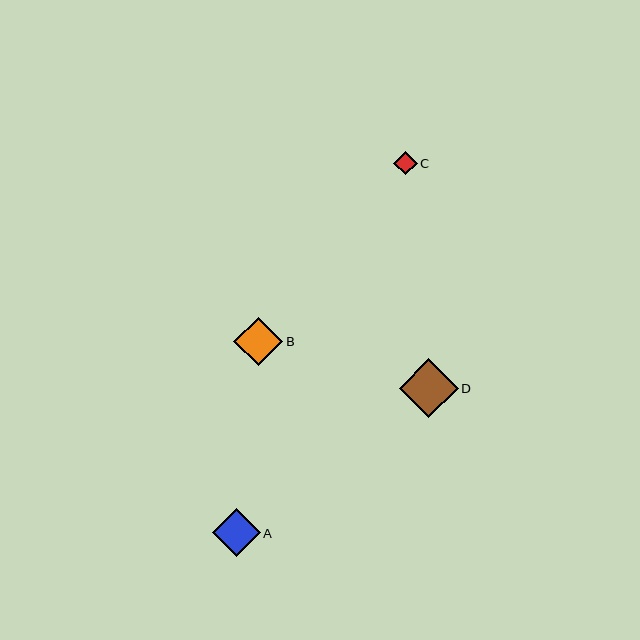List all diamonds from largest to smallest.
From largest to smallest: D, B, A, C.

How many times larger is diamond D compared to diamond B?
Diamond D is approximately 1.2 times the size of diamond B.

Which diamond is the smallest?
Diamond C is the smallest with a size of approximately 23 pixels.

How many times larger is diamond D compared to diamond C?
Diamond D is approximately 2.5 times the size of diamond C.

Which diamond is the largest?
Diamond D is the largest with a size of approximately 59 pixels.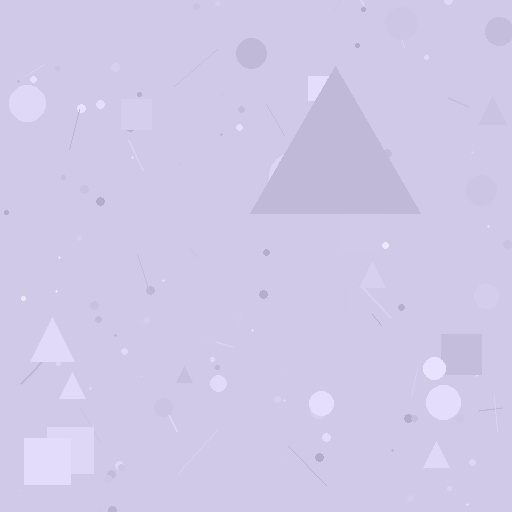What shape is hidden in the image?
A triangle is hidden in the image.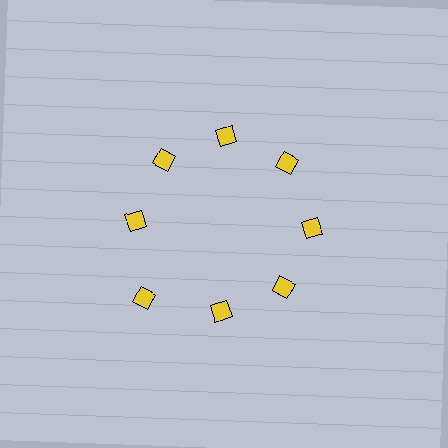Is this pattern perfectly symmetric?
No. The 8 yellow diamonds are arranged in a ring, but one element near the 8 o'clock position is pushed outward from the center, breaking the 8-fold rotational symmetry.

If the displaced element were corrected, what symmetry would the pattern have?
It would have 8-fold rotational symmetry — the pattern would map onto itself every 45 degrees.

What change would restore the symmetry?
The symmetry would be restored by moving it inward, back onto the ring so that all 8 diamonds sit at equal angles and equal distance from the center.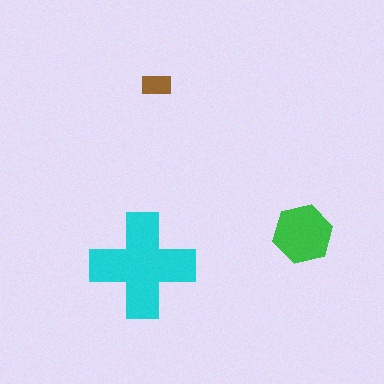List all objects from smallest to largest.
The brown rectangle, the green hexagon, the cyan cross.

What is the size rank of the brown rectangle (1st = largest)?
3rd.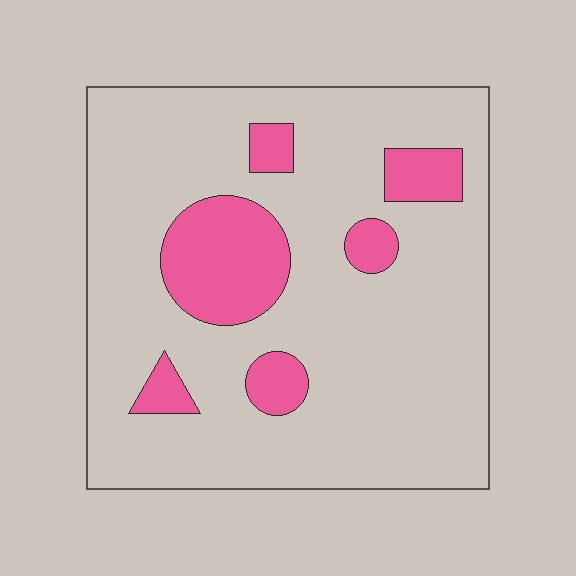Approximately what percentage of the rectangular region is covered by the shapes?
Approximately 15%.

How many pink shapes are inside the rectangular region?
6.